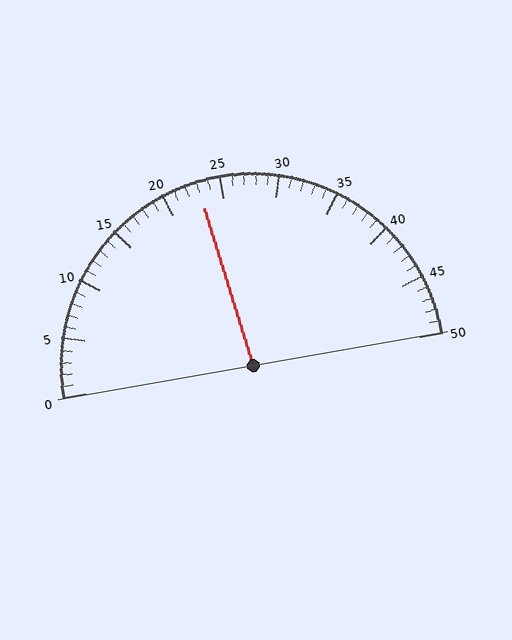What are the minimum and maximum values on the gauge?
The gauge ranges from 0 to 50.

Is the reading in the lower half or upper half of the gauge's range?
The reading is in the lower half of the range (0 to 50).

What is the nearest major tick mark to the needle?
The nearest major tick mark is 25.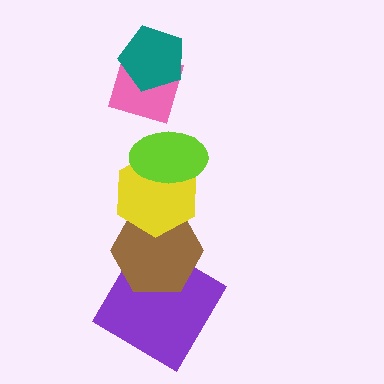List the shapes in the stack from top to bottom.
From top to bottom: the teal pentagon, the pink diamond, the lime ellipse, the yellow hexagon, the brown hexagon, the purple diamond.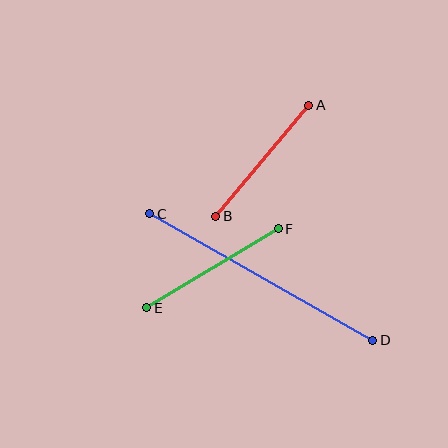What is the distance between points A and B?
The distance is approximately 145 pixels.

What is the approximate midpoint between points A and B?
The midpoint is at approximately (262, 161) pixels.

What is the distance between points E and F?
The distance is approximately 153 pixels.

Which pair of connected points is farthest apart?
Points C and D are farthest apart.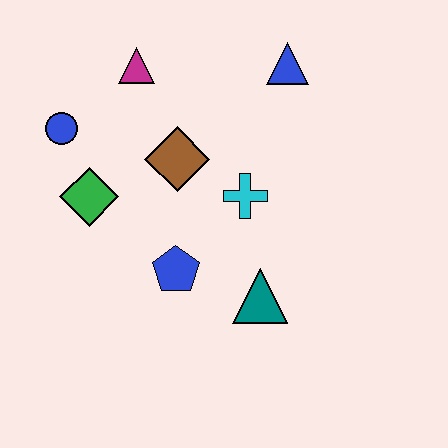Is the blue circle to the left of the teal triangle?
Yes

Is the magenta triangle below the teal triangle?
No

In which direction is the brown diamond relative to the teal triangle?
The brown diamond is above the teal triangle.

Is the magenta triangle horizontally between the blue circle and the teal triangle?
Yes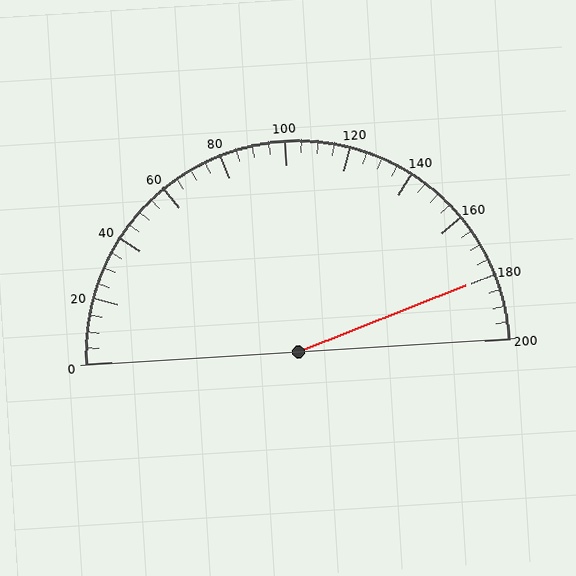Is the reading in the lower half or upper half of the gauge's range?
The reading is in the upper half of the range (0 to 200).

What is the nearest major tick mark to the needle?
The nearest major tick mark is 180.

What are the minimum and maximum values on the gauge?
The gauge ranges from 0 to 200.